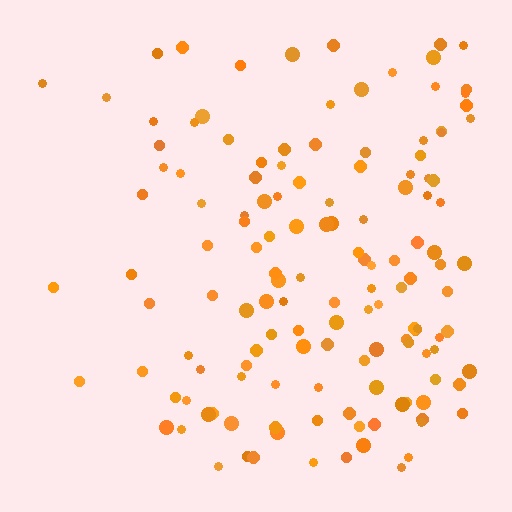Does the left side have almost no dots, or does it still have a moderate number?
Still a moderate number, just noticeably fewer than the right.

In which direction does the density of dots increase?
From left to right, with the right side densest.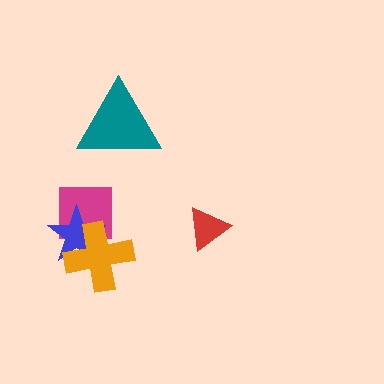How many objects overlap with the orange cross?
2 objects overlap with the orange cross.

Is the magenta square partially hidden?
Yes, it is partially covered by another shape.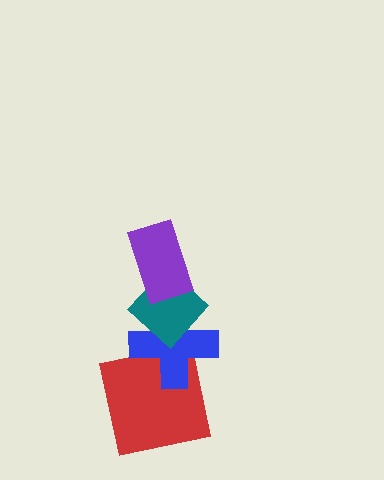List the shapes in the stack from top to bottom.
From top to bottom: the purple rectangle, the teal diamond, the blue cross, the red square.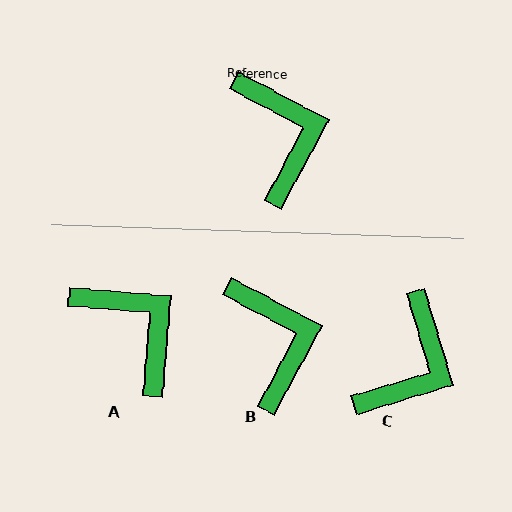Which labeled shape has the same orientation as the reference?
B.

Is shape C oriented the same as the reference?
No, it is off by about 45 degrees.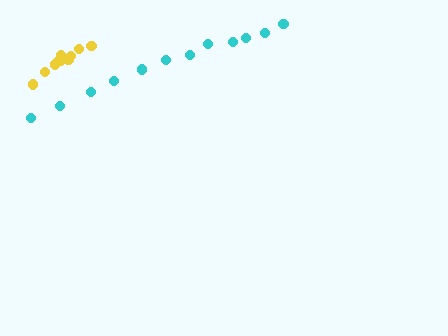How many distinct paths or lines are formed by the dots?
There are 2 distinct paths.